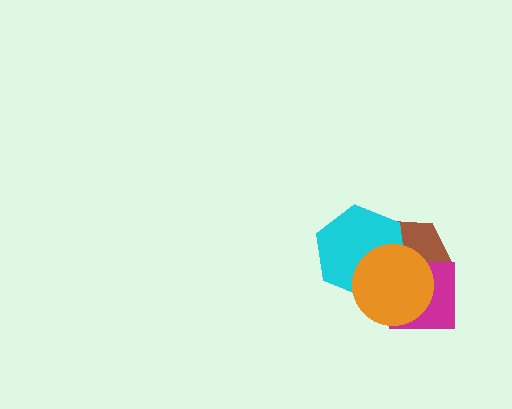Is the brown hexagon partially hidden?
Yes, it is partially covered by another shape.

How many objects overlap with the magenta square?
2 objects overlap with the magenta square.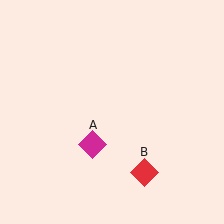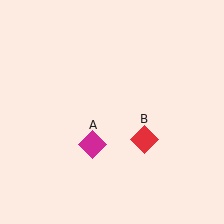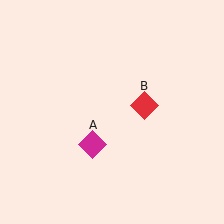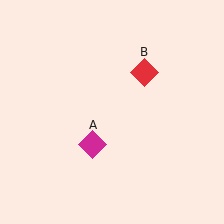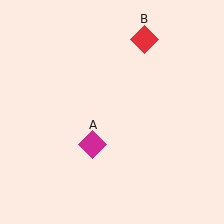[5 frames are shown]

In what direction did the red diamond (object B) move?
The red diamond (object B) moved up.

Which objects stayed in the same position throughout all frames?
Magenta diamond (object A) remained stationary.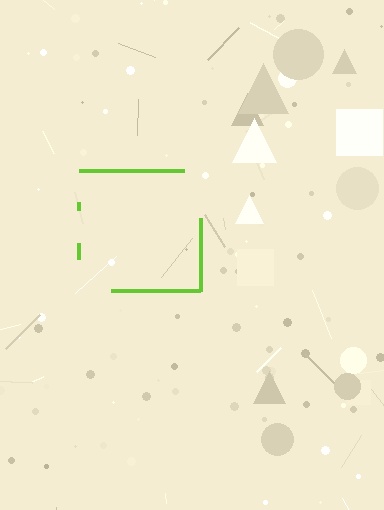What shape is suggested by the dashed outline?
The dashed outline suggests a square.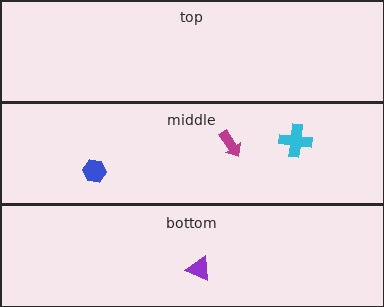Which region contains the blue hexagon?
The middle region.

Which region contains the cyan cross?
The middle region.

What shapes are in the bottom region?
The purple triangle.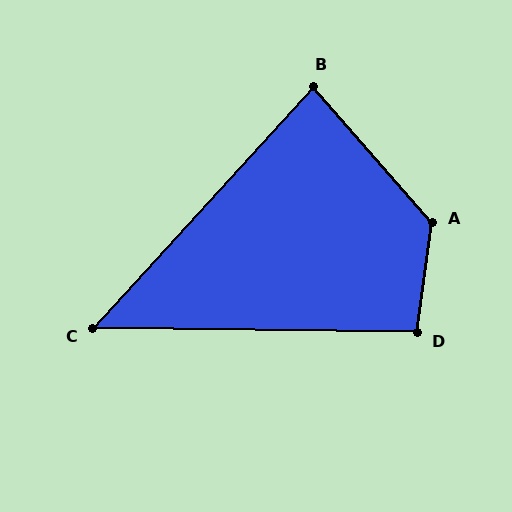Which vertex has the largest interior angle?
A, at approximately 132 degrees.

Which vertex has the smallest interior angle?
C, at approximately 48 degrees.